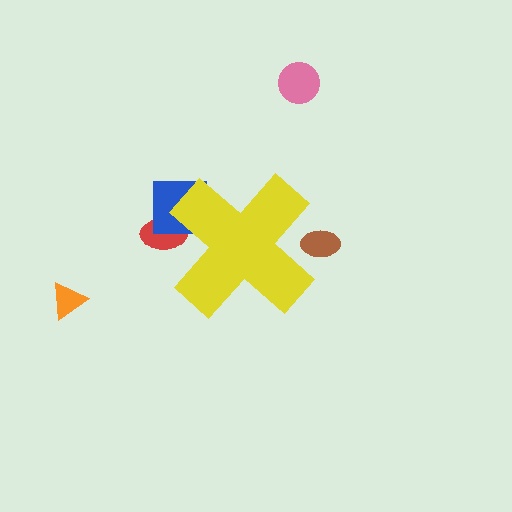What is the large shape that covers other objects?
A yellow cross.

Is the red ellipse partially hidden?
Yes, the red ellipse is partially hidden behind the yellow cross.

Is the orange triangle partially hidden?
No, the orange triangle is fully visible.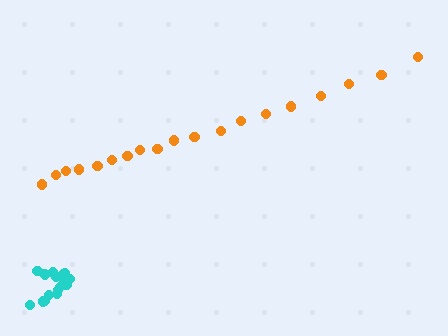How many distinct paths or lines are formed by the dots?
There are 2 distinct paths.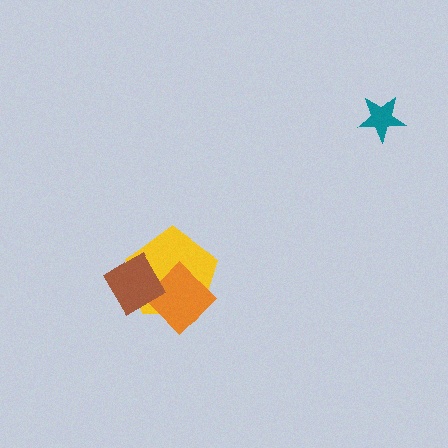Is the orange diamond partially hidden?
Yes, it is partially covered by another shape.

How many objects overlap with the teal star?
0 objects overlap with the teal star.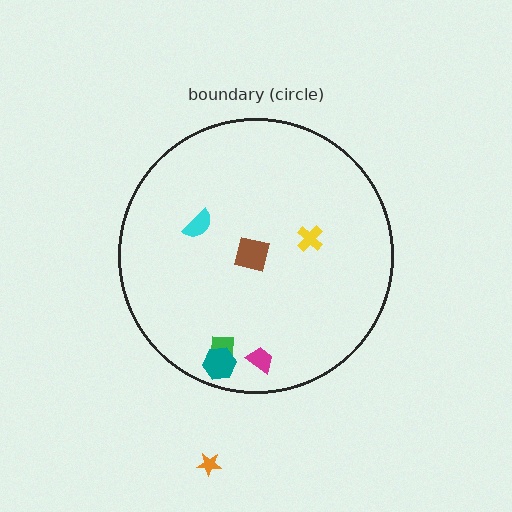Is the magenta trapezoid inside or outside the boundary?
Inside.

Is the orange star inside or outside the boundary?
Outside.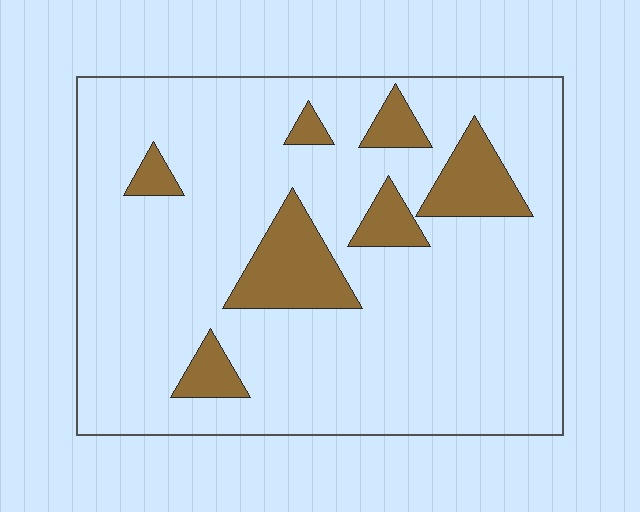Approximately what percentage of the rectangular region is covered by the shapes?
Approximately 15%.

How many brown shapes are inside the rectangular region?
7.